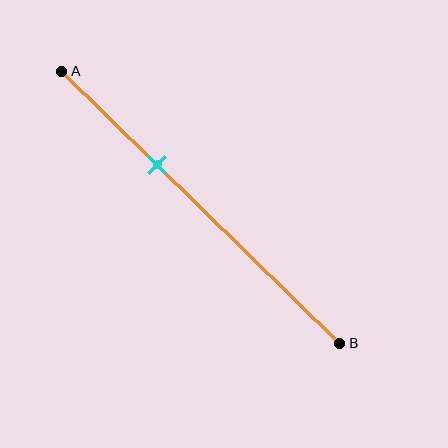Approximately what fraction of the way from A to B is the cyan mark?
The cyan mark is approximately 35% of the way from A to B.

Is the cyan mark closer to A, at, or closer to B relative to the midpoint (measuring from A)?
The cyan mark is closer to point A than the midpoint of segment AB.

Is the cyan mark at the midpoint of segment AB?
No, the mark is at about 35% from A, not at the 50% midpoint.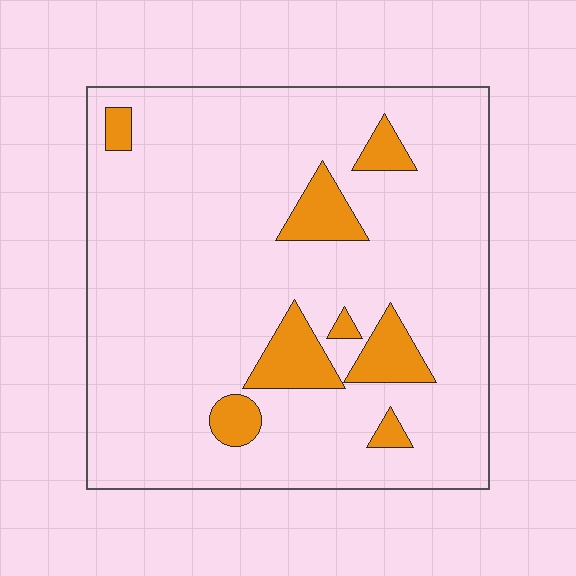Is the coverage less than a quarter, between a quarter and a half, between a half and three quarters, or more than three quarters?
Less than a quarter.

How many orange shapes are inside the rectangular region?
8.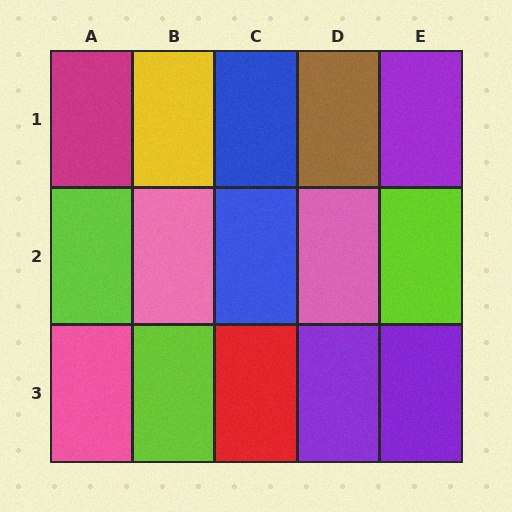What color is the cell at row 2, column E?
Lime.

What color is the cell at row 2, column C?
Blue.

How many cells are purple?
3 cells are purple.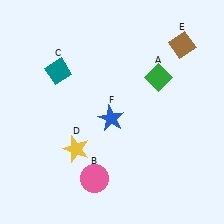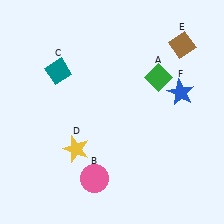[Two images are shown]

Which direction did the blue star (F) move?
The blue star (F) moved right.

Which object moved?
The blue star (F) moved right.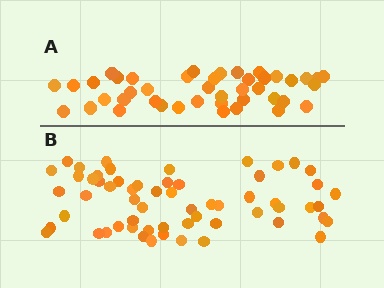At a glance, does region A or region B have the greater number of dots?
Region B (the bottom region) has more dots.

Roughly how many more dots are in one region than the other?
Region B has approximately 15 more dots than region A.